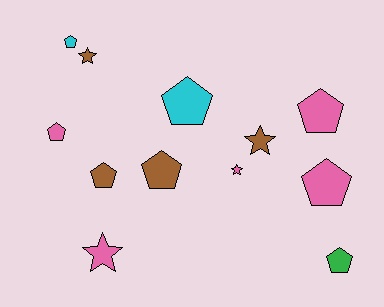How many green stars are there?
There are no green stars.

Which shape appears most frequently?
Pentagon, with 8 objects.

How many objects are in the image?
There are 12 objects.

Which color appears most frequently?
Pink, with 5 objects.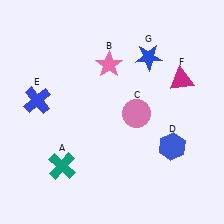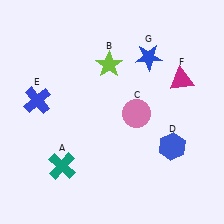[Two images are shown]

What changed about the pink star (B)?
In Image 1, B is pink. In Image 2, it changed to lime.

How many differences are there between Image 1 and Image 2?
There is 1 difference between the two images.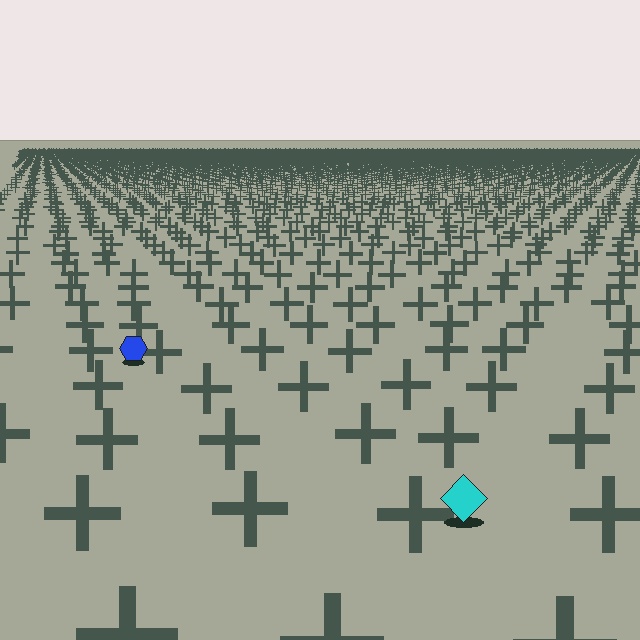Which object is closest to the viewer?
The cyan diamond is closest. The texture marks near it are larger and more spread out.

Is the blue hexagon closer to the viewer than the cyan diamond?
No. The cyan diamond is closer — you can tell from the texture gradient: the ground texture is coarser near it.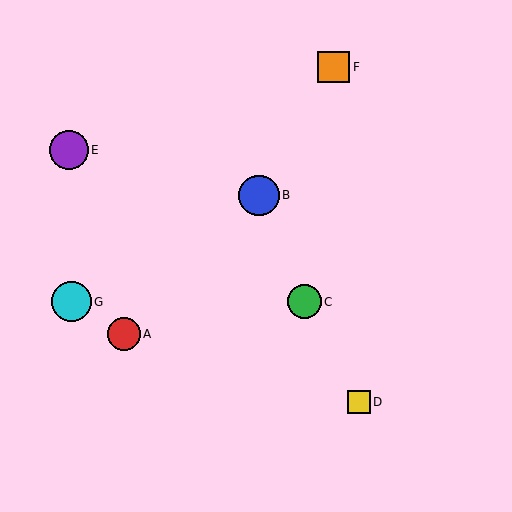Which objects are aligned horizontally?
Objects C, G are aligned horizontally.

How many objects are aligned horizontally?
2 objects (C, G) are aligned horizontally.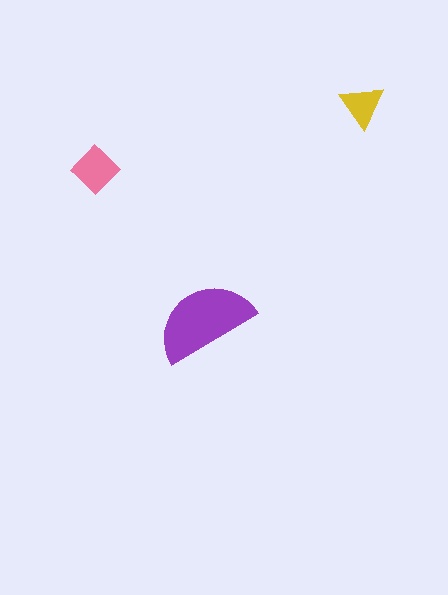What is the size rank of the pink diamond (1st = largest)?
2nd.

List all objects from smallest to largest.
The yellow triangle, the pink diamond, the purple semicircle.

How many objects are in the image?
There are 3 objects in the image.